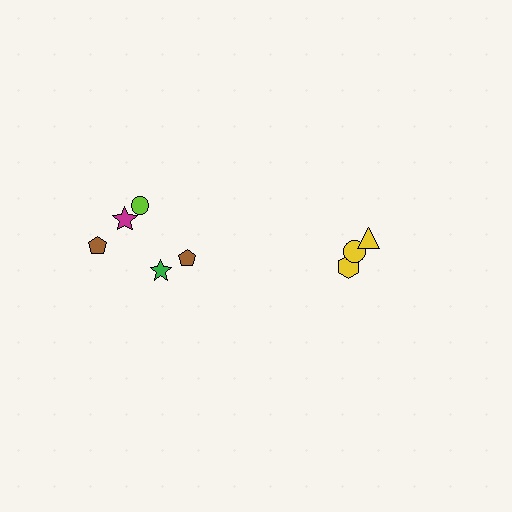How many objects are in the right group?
There are 3 objects.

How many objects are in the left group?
There are 5 objects.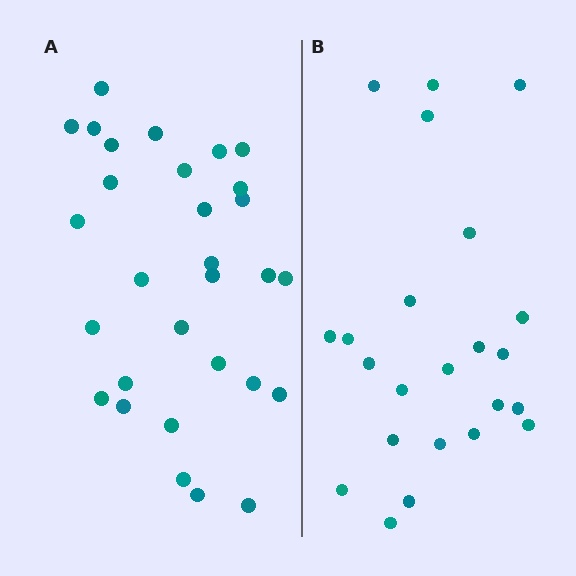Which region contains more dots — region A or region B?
Region A (the left region) has more dots.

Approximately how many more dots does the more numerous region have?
Region A has roughly 8 or so more dots than region B.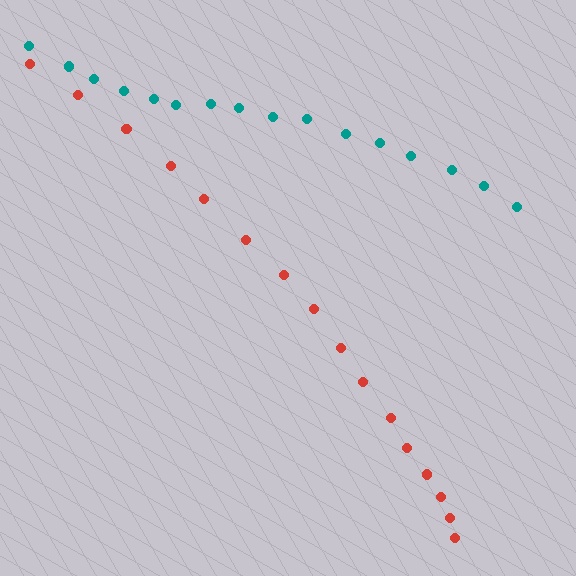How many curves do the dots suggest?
There are 2 distinct paths.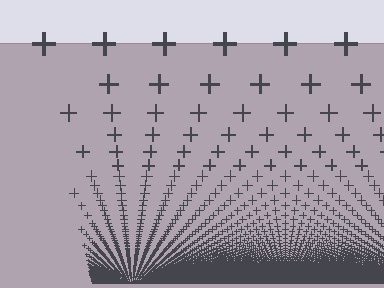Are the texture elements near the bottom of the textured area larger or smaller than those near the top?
Smaller. The gradient is inverted — elements near the bottom are smaller and denser.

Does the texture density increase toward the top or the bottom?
Density increases toward the bottom.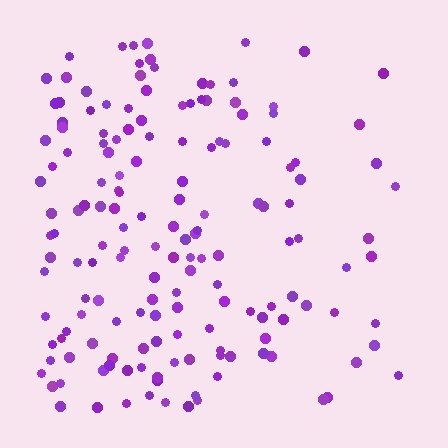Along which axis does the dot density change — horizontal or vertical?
Horizontal.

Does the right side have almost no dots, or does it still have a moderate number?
Still a moderate number, just noticeably fewer than the left.